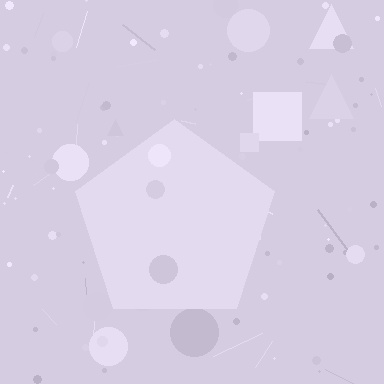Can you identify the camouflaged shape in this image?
The camouflaged shape is a pentagon.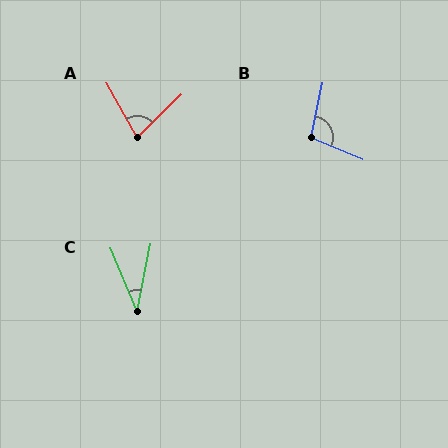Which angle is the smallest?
C, at approximately 34 degrees.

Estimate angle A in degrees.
Approximately 75 degrees.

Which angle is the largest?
B, at approximately 101 degrees.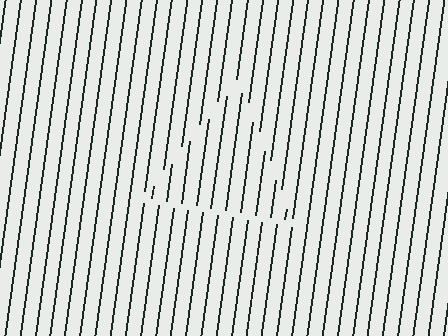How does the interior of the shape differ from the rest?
The interior of the shape contains the same grating, shifted by half a period — the contour is defined by the phase discontinuity where line-ends from the inner and outer gratings abut.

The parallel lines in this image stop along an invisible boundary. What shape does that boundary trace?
An illusory triangle. The interior of the shape contains the same grating, shifted by half a period — the contour is defined by the phase discontinuity where line-ends from the inner and outer gratings abut.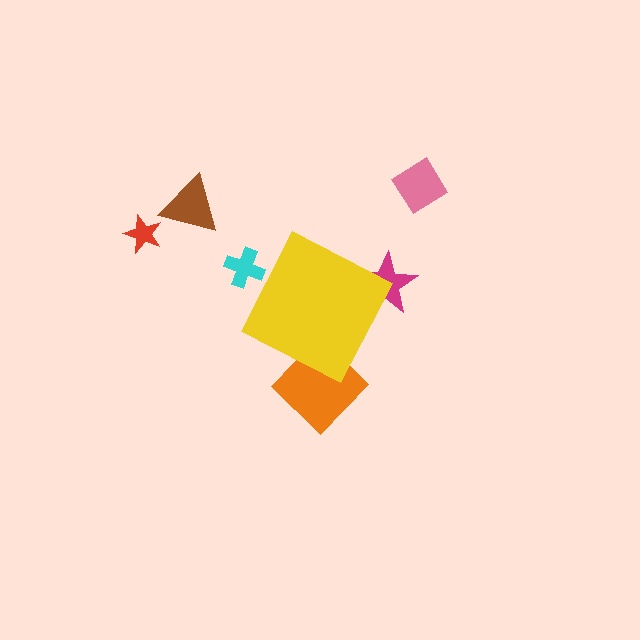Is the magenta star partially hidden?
Yes, the magenta star is partially hidden behind the yellow diamond.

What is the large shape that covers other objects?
A yellow diamond.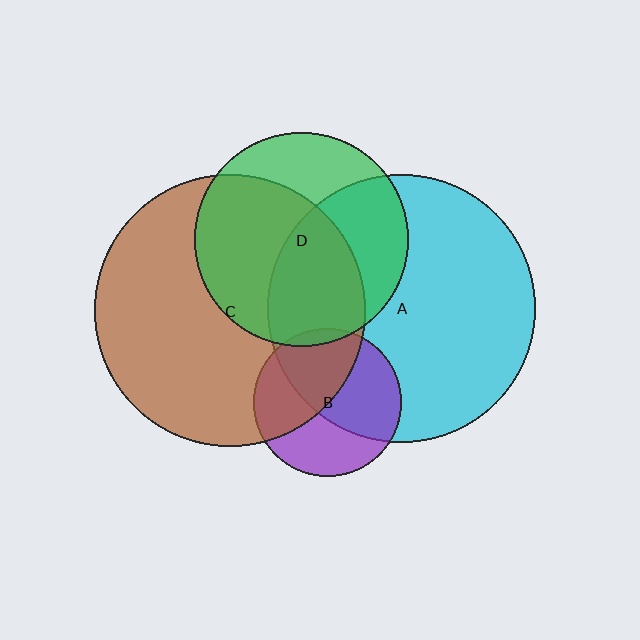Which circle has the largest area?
Circle C (brown).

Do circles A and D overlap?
Yes.